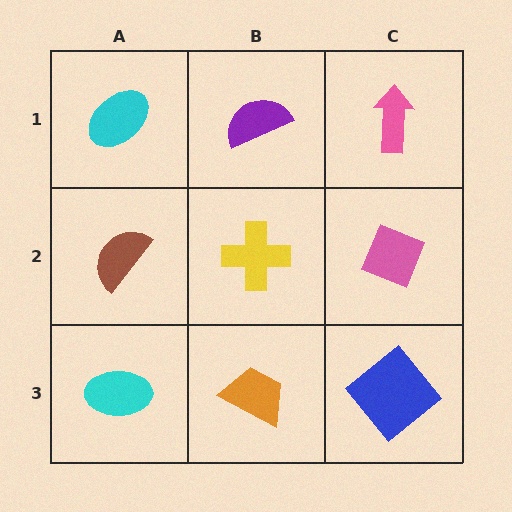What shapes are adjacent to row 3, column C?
A pink diamond (row 2, column C), an orange trapezoid (row 3, column B).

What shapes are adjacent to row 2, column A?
A cyan ellipse (row 1, column A), a cyan ellipse (row 3, column A), a yellow cross (row 2, column B).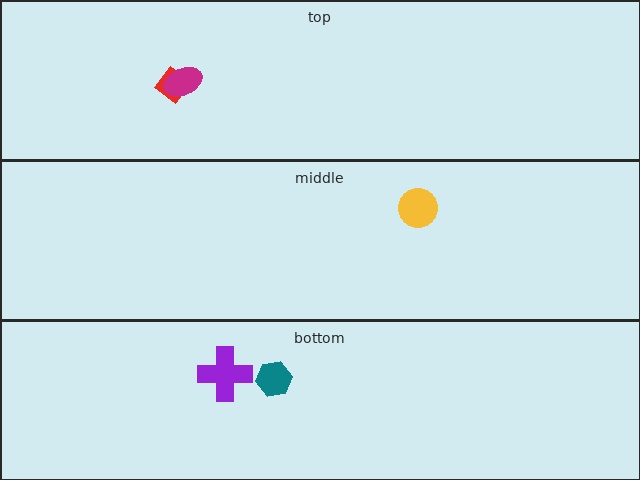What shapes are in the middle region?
The yellow circle.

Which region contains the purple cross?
The bottom region.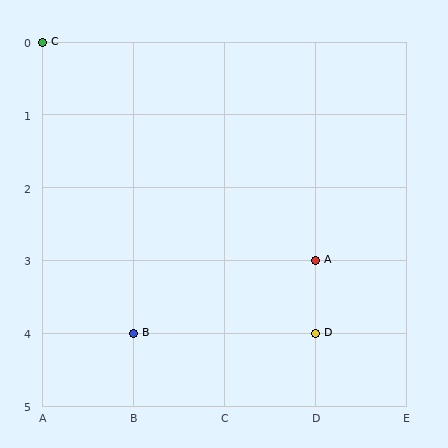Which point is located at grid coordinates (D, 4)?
Point D is at (D, 4).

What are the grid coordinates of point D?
Point D is at grid coordinates (D, 4).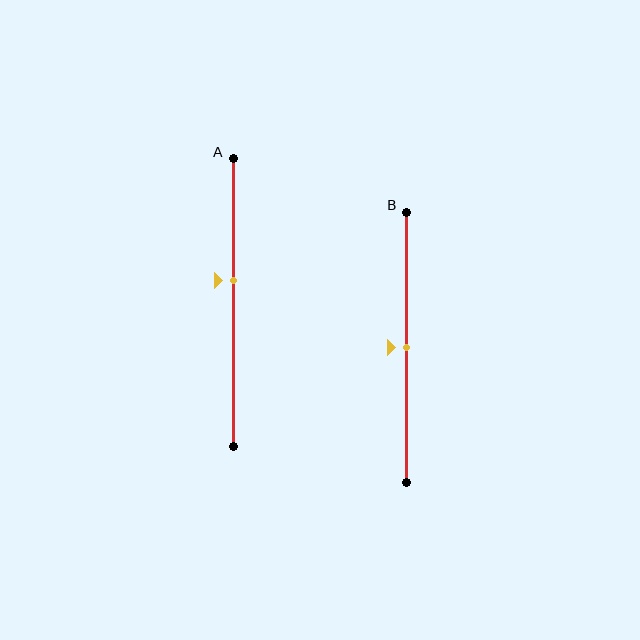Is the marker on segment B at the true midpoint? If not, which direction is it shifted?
Yes, the marker on segment B is at the true midpoint.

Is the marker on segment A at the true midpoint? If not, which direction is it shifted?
No, the marker on segment A is shifted upward by about 8% of the segment length.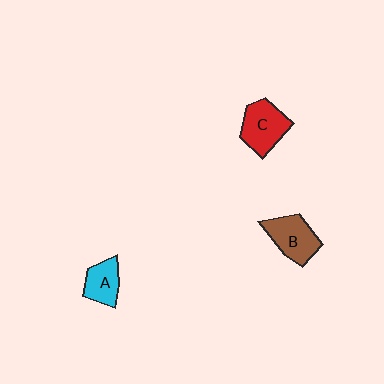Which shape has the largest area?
Shape C (red).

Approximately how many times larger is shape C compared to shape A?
Approximately 1.4 times.